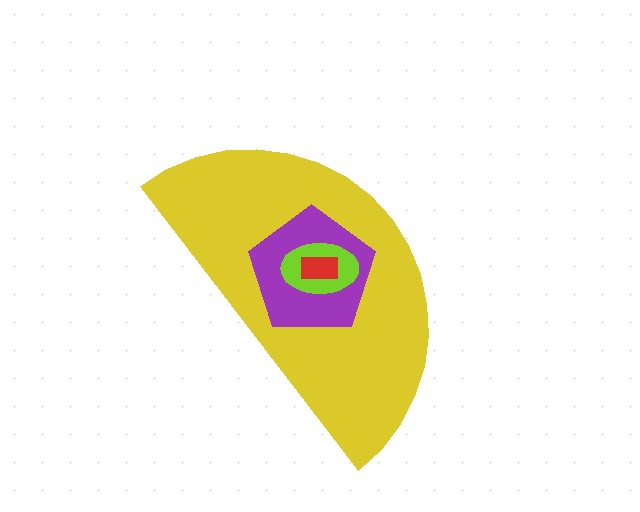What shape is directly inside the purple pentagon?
The lime ellipse.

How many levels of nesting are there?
4.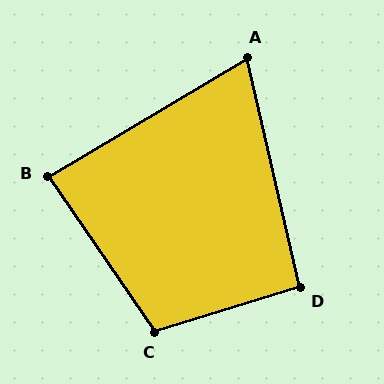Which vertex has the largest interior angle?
C, at approximately 108 degrees.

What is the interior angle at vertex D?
Approximately 94 degrees (approximately right).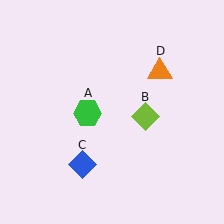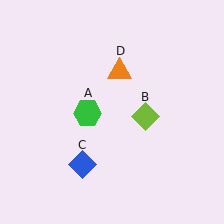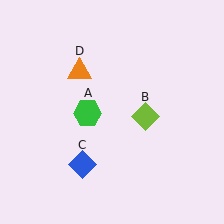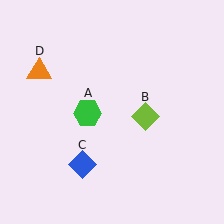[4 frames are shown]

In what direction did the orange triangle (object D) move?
The orange triangle (object D) moved left.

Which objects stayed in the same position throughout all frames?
Green hexagon (object A) and lime diamond (object B) and blue diamond (object C) remained stationary.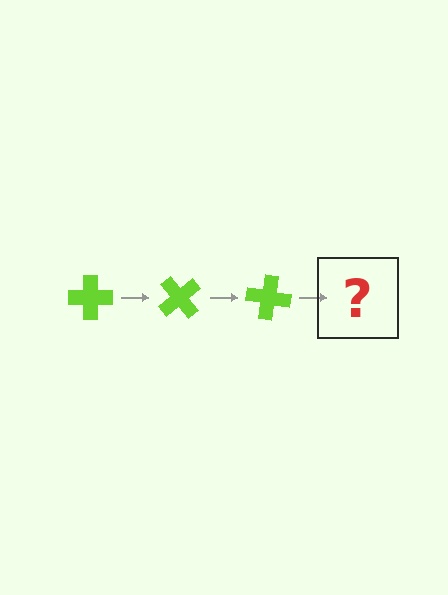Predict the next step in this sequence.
The next step is a lime cross rotated 150 degrees.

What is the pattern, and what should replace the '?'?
The pattern is that the cross rotates 50 degrees each step. The '?' should be a lime cross rotated 150 degrees.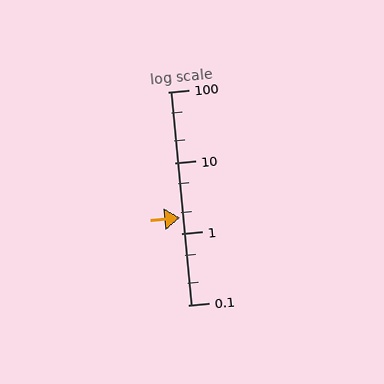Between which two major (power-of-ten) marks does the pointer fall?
The pointer is between 1 and 10.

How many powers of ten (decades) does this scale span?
The scale spans 3 decades, from 0.1 to 100.